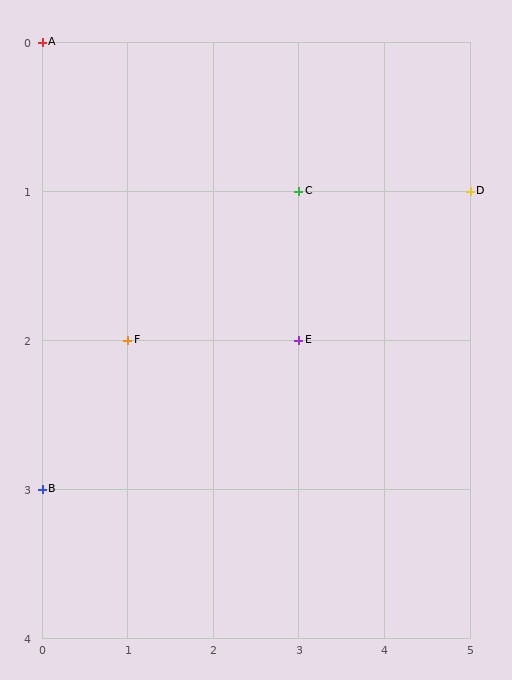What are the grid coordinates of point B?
Point B is at grid coordinates (0, 3).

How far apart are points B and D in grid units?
Points B and D are 5 columns and 2 rows apart (about 5.4 grid units diagonally).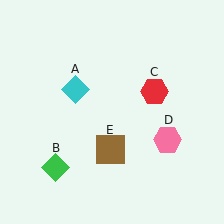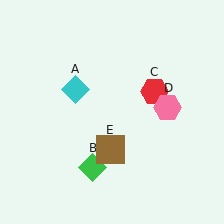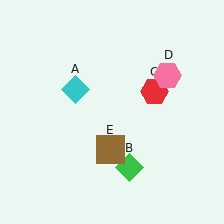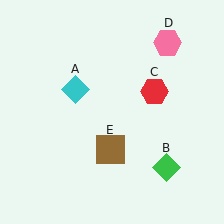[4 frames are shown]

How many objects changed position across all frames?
2 objects changed position: green diamond (object B), pink hexagon (object D).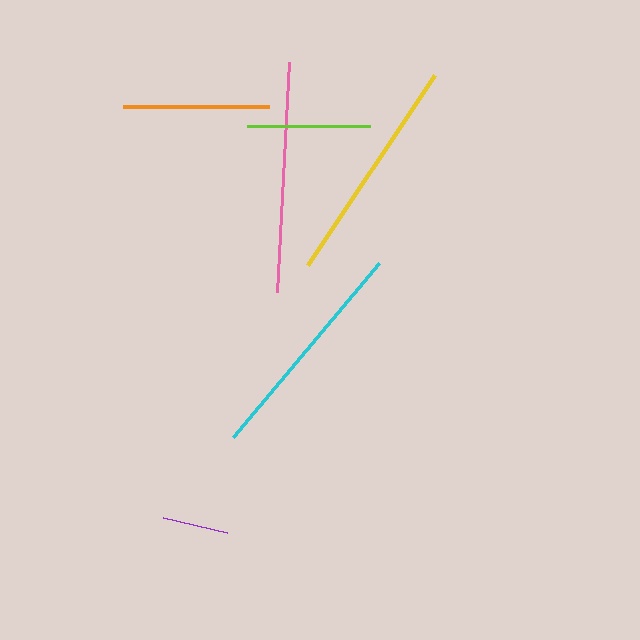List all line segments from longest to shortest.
From longest to shortest: pink, yellow, cyan, orange, lime, purple.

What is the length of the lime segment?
The lime segment is approximately 123 pixels long.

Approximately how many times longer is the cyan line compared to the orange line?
The cyan line is approximately 1.6 times the length of the orange line.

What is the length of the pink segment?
The pink segment is approximately 230 pixels long.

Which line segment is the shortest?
The purple line is the shortest at approximately 66 pixels.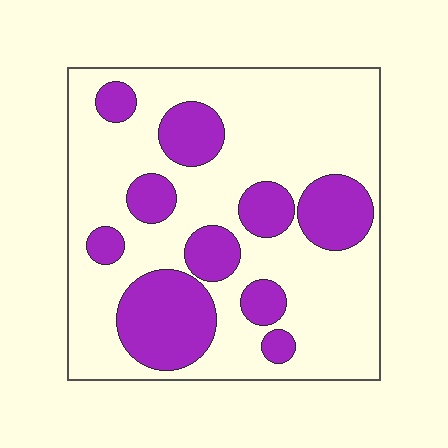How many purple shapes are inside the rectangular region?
10.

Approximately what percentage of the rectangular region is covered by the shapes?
Approximately 30%.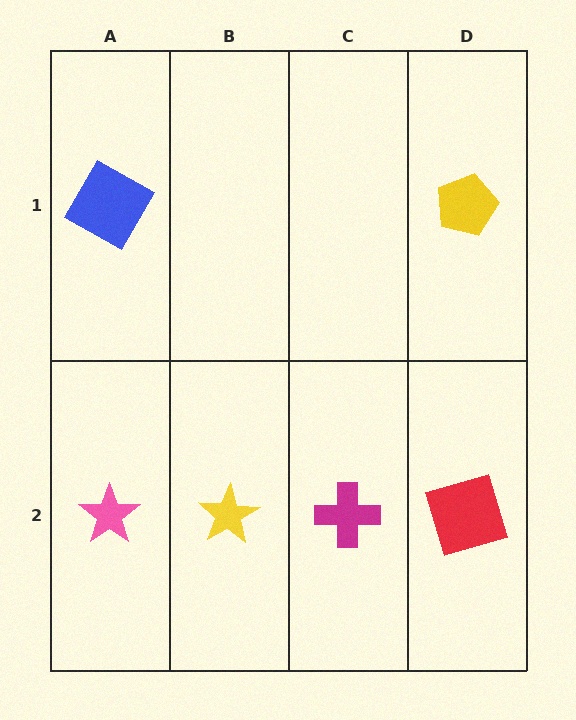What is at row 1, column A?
A blue square.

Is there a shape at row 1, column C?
No, that cell is empty.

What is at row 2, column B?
A yellow star.